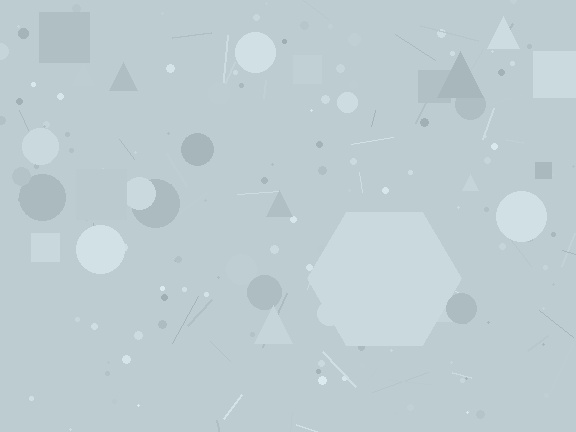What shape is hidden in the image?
A hexagon is hidden in the image.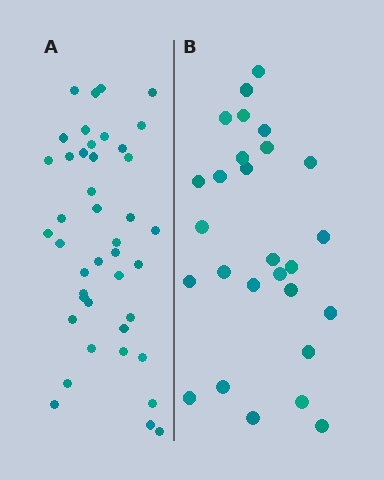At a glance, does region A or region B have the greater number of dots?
Region A (the left region) has more dots.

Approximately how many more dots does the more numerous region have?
Region A has approximately 15 more dots than region B.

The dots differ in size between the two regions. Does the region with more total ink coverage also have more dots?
No. Region B has more total ink coverage because its dots are larger, but region A actually contains more individual dots. Total area can be misleading — the number of items is what matters here.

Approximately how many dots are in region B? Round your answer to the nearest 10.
About 30 dots. (The exact count is 27, which rounds to 30.)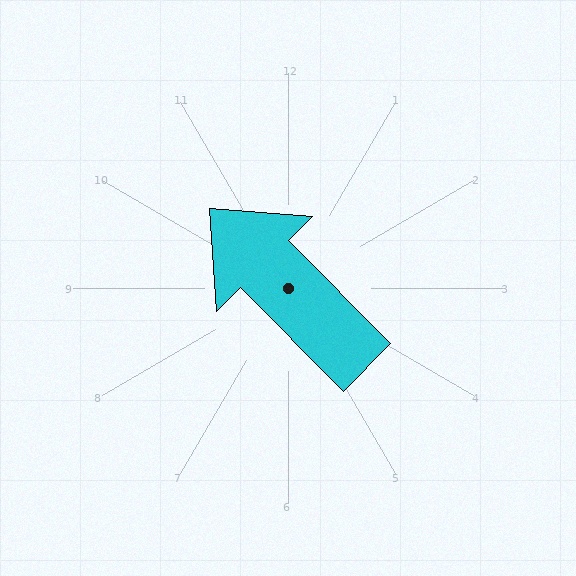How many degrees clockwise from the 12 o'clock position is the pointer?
Approximately 315 degrees.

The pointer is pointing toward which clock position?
Roughly 11 o'clock.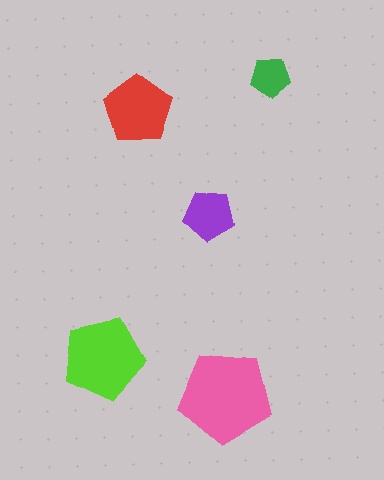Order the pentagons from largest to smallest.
the pink one, the lime one, the red one, the purple one, the green one.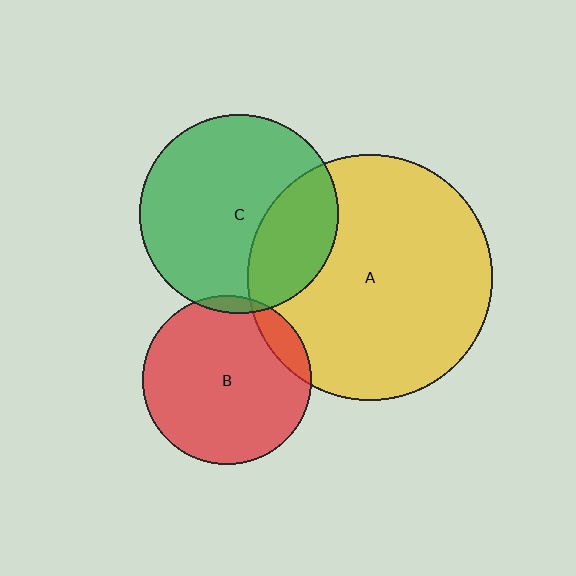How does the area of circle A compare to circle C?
Approximately 1.5 times.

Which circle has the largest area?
Circle A (yellow).